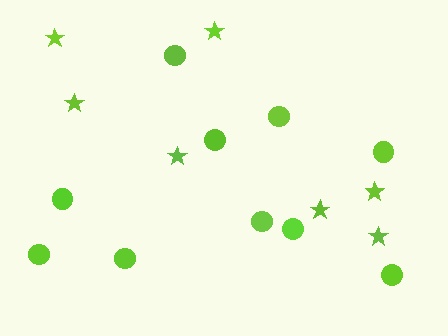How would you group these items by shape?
There are 2 groups: one group of circles (10) and one group of stars (7).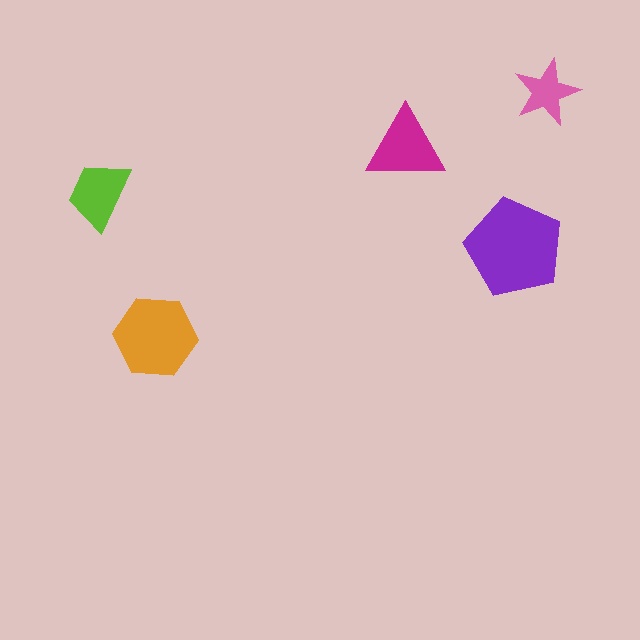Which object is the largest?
The purple pentagon.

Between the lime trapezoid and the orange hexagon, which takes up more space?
The orange hexagon.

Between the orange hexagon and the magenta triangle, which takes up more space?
The orange hexagon.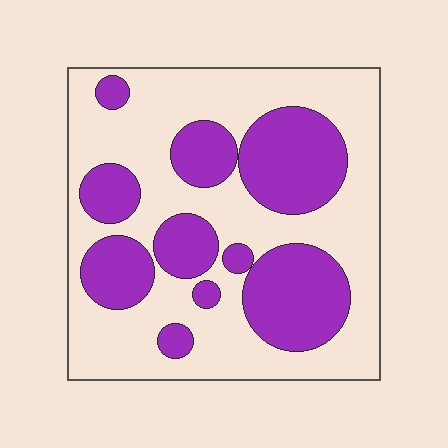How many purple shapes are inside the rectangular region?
10.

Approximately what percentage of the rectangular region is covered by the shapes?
Approximately 35%.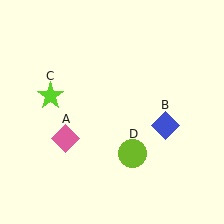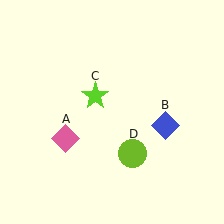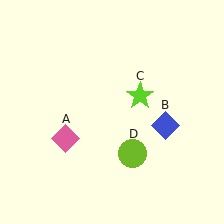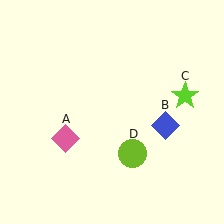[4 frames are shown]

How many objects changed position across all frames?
1 object changed position: lime star (object C).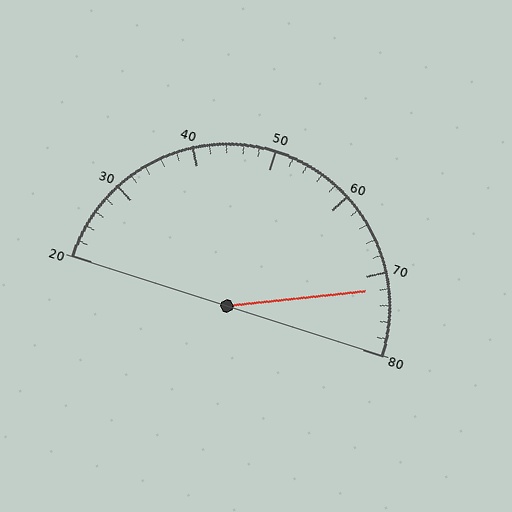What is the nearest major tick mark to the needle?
The nearest major tick mark is 70.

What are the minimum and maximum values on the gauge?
The gauge ranges from 20 to 80.